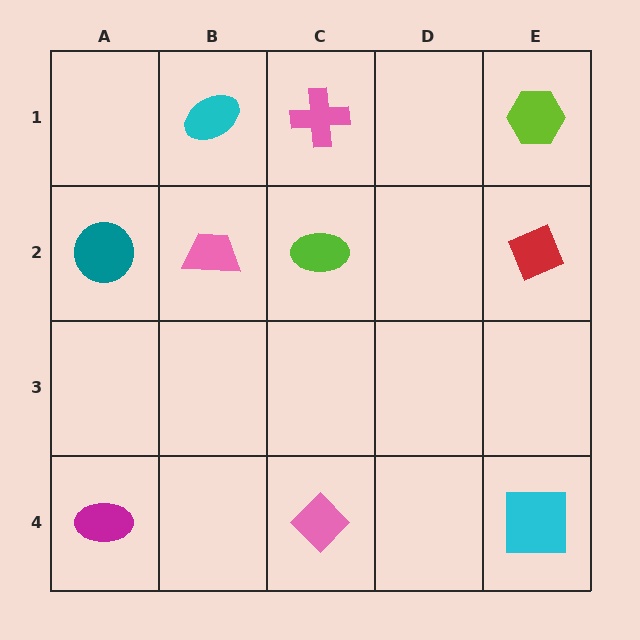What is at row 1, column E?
A lime hexagon.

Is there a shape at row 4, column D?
No, that cell is empty.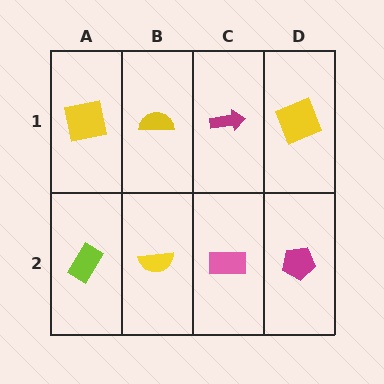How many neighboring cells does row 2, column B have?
3.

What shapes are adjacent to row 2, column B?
A yellow semicircle (row 1, column B), a lime rectangle (row 2, column A), a pink rectangle (row 2, column C).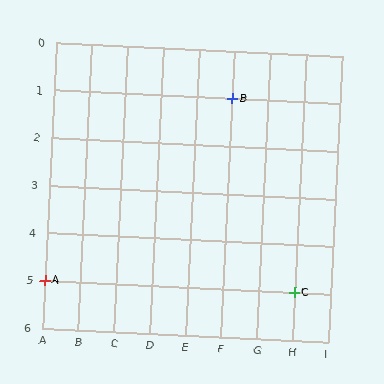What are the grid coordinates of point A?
Point A is at grid coordinates (A, 5).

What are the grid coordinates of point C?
Point C is at grid coordinates (H, 5).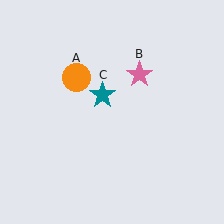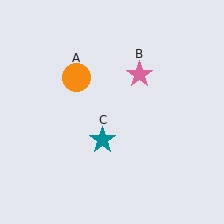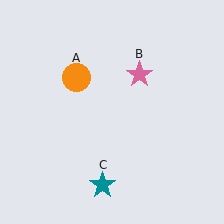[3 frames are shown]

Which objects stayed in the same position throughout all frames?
Orange circle (object A) and pink star (object B) remained stationary.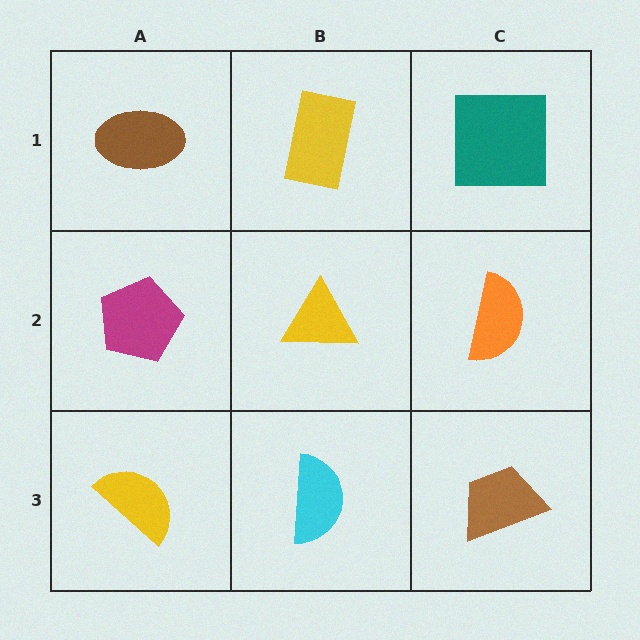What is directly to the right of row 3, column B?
A brown trapezoid.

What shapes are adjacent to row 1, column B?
A yellow triangle (row 2, column B), a brown ellipse (row 1, column A), a teal square (row 1, column C).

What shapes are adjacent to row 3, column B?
A yellow triangle (row 2, column B), a yellow semicircle (row 3, column A), a brown trapezoid (row 3, column C).